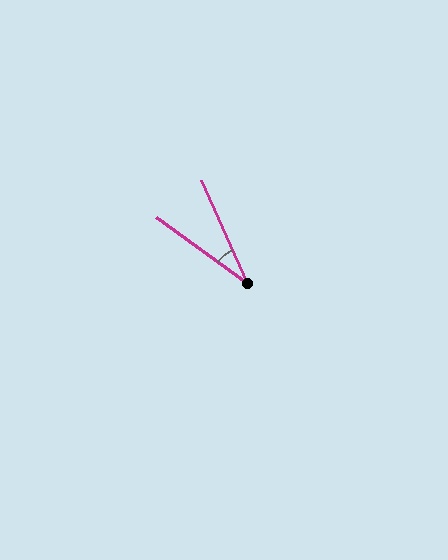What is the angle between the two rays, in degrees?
Approximately 30 degrees.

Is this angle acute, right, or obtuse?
It is acute.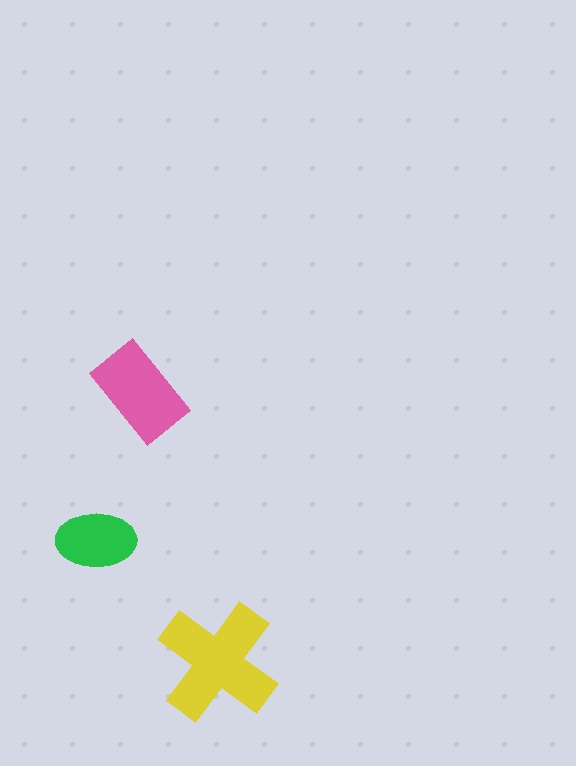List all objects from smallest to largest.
The green ellipse, the pink rectangle, the yellow cross.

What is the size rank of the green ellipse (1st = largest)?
3rd.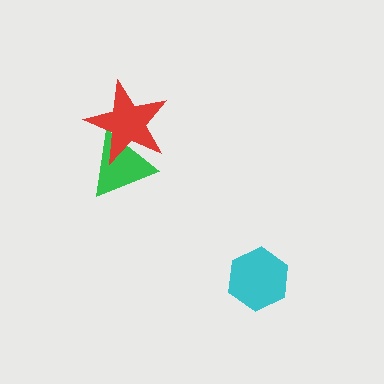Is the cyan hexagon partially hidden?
No, no other shape covers it.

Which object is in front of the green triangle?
The red star is in front of the green triangle.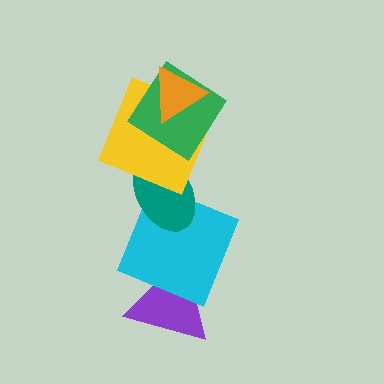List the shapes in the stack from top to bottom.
From top to bottom: the orange triangle, the green diamond, the yellow square, the teal ellipse, the cyan square, the purple triangle.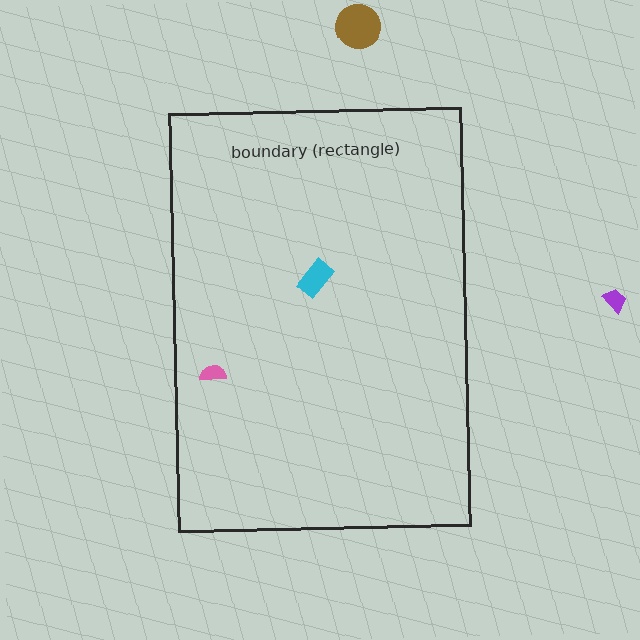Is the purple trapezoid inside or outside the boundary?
Outside.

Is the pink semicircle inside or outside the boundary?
Inside.